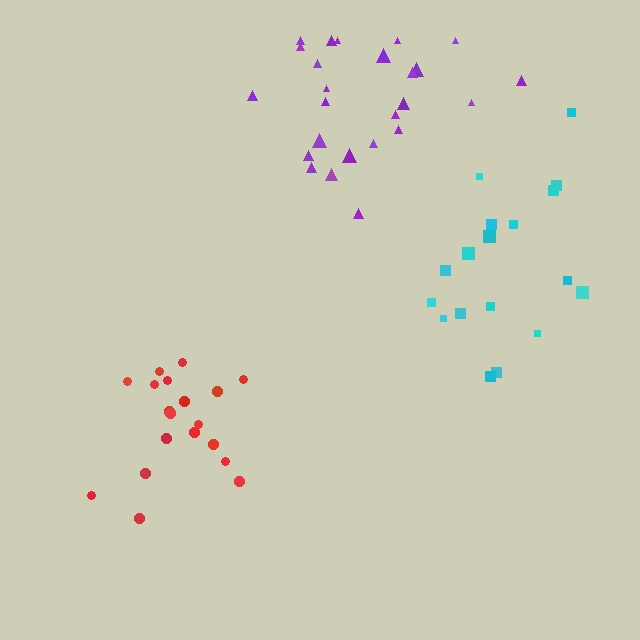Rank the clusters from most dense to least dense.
red, purple, cyan.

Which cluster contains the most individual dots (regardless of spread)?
Purple (25).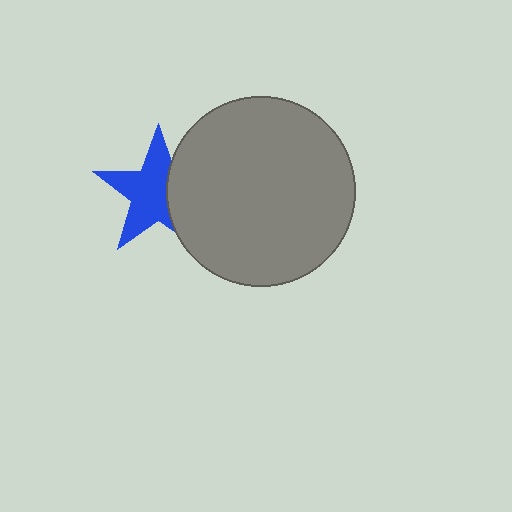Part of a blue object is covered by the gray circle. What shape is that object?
It is a star.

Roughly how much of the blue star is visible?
Most of it is visible (roughly 66%).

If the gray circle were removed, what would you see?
You would see the complete blue star.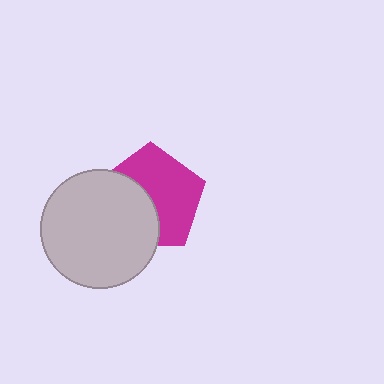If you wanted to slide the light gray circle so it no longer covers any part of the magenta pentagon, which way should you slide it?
Slide it toward the lower-left — that is the most direct way to separate the two shapes.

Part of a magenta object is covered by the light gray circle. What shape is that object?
It is a pentagon.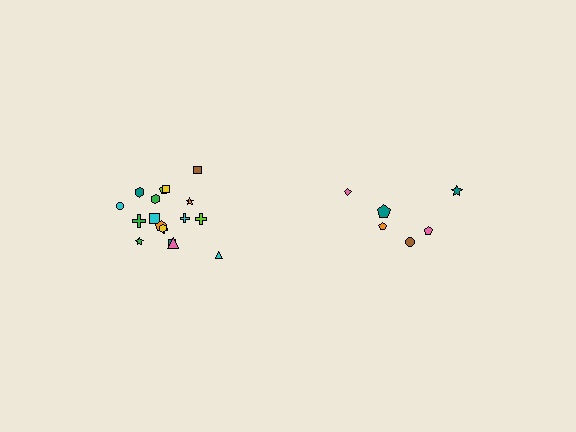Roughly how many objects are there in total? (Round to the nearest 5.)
Roughly 25 objects in total.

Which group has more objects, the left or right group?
The left group.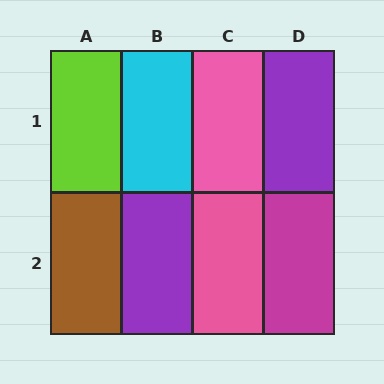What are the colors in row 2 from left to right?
Brown, purple, pink, magenta.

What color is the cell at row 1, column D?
Purple.